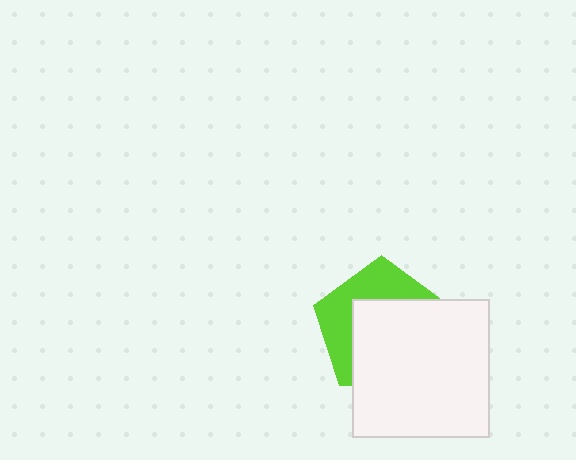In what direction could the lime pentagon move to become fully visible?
The lime pentagon could move toward the upper-left. That would shift it out from behind the white square entirely.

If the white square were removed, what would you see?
You would see the complete lime pentagon.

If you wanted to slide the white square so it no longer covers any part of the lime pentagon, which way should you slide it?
Slide it toward the lower-right — that is the most direct way to separate the two shapes.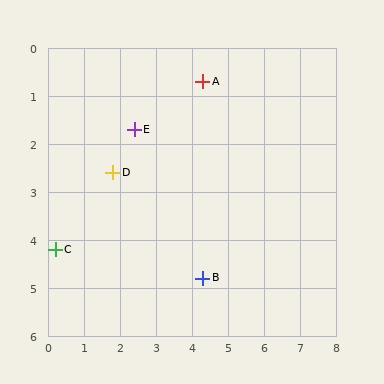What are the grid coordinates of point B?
Point B is at approximately (4.3, 4.8).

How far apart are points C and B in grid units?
Points C and B are about 4.1 grid units apart.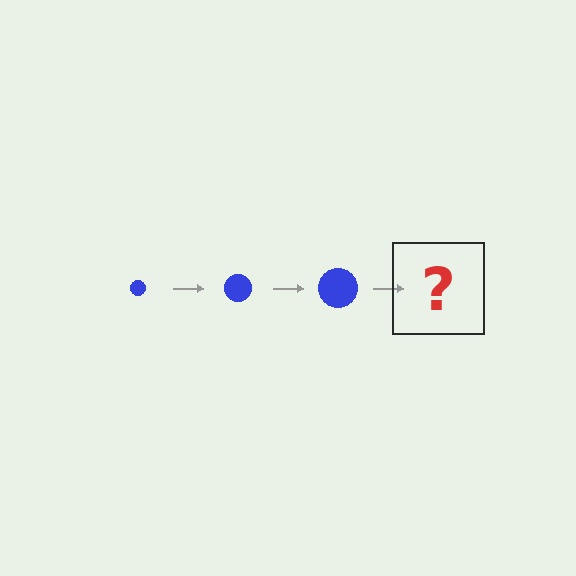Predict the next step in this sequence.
The next step is a blue circle, larger than the previous one.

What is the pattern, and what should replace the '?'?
The pattern is that the circle gets progressively larger each step. The '?' should be a blue circle, larger than the previous one.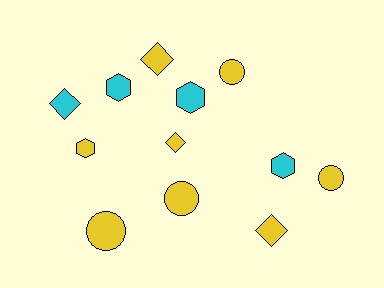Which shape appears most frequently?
Diamond, with 4 objects.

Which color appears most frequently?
Yellow, with 8 objects.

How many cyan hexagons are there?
There are 3 cyan hexagons.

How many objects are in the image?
There are 12 objects.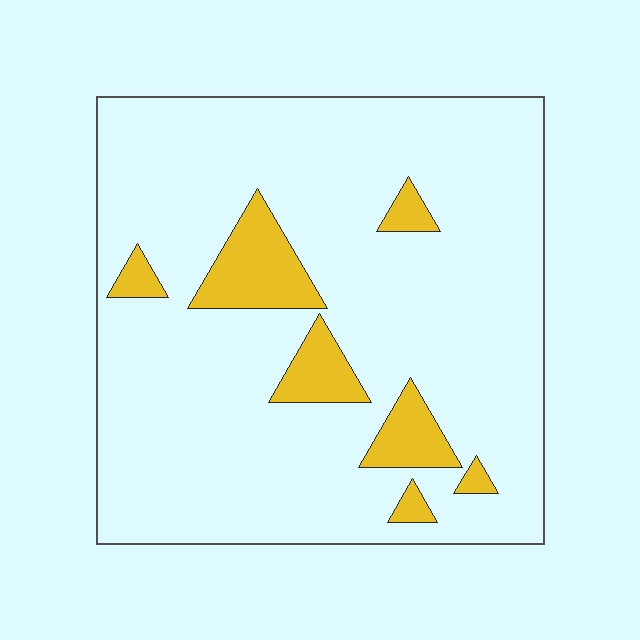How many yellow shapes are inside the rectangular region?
7.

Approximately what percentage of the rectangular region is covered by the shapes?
Approximately 10%.